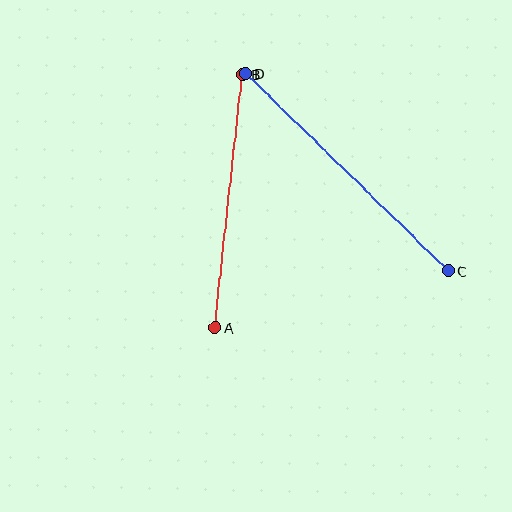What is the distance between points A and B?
The distance is approximately 255 pixels.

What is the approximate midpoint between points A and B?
The midpoint is at approximately (229, 201) pixels.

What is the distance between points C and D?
The distance is approximately 283 pixels.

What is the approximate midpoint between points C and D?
The midpoint is at approximately (347, 172) pixels.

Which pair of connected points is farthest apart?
Points C and D are farthest apart.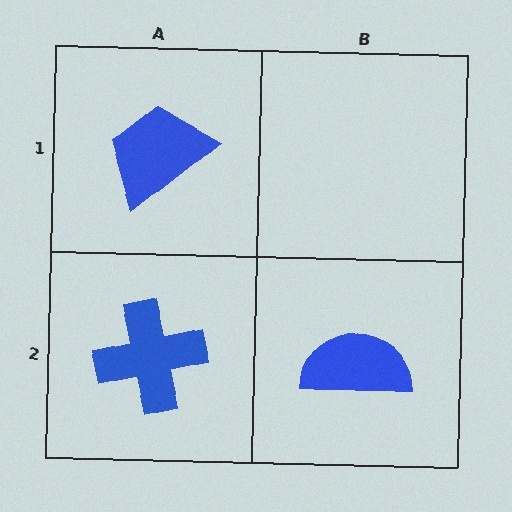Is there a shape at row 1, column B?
No, that cell is empty.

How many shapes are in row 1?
1 shape.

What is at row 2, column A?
A blue cross.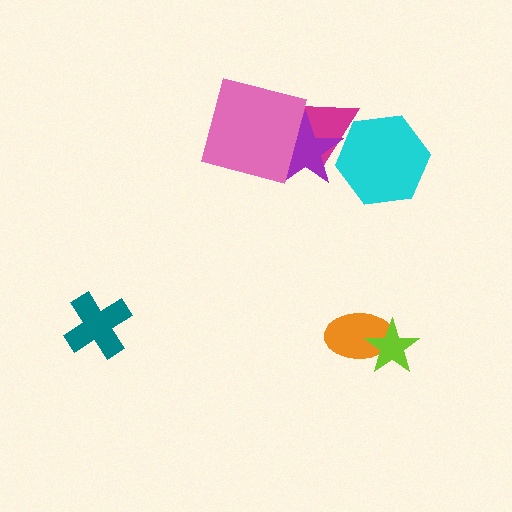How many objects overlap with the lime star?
1 object overlaps with the lime star.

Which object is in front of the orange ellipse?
The lime star is in front of the orange ellipse.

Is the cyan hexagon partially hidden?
No, no other shape covers it.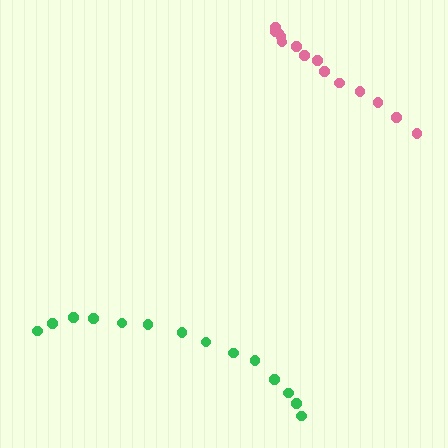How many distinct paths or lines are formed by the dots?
There are 2 distinct paths.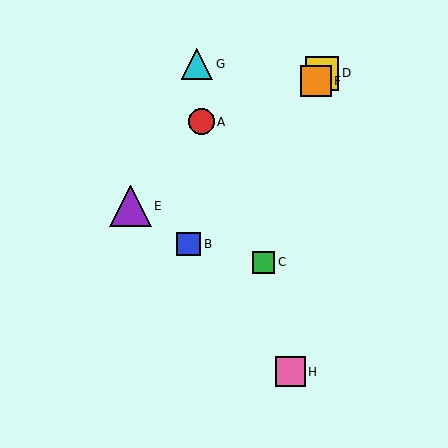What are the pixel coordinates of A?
Object A is at (201, 122).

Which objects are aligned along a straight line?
Objects B, D, F are aligned along a straight line.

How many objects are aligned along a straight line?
3 objects (B, D, F) are aligned along a straight line.